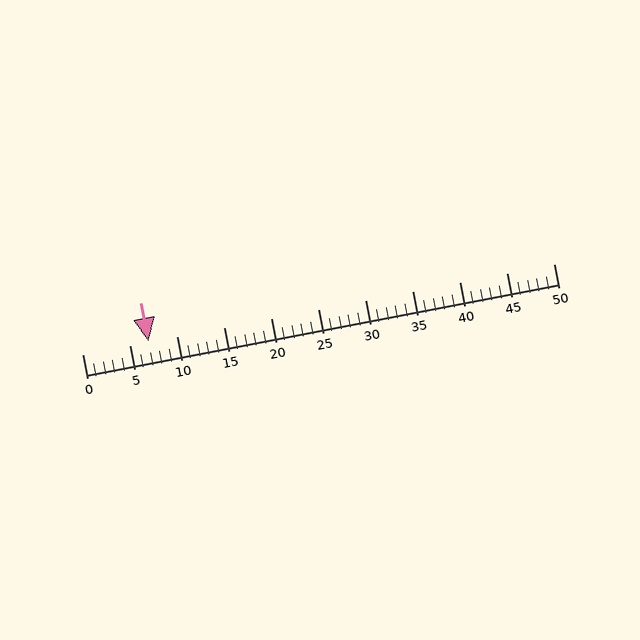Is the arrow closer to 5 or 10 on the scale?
The arrow is closer to 5.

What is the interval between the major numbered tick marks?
The major tick marks are spaced 5 units apart.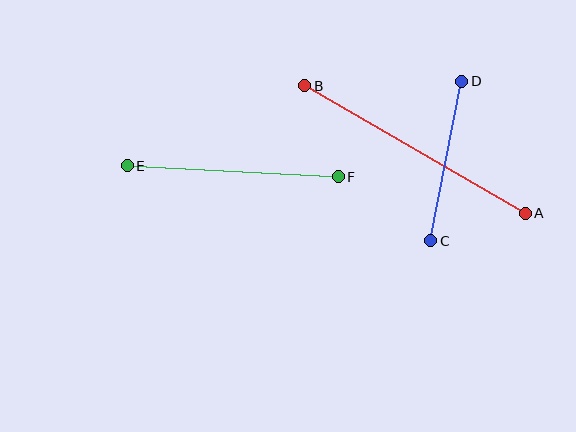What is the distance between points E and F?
The distance is approximately 211 pixels.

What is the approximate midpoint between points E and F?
The midpoint is at approximately (233, 171) pixels.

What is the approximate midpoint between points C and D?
The midpoint is at approximately (446, 161) pixels.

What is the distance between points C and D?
The distance is approximately 162 pixels.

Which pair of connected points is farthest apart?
Points A and B are farthest apart.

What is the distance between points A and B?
The distance is approximately 255 pixels.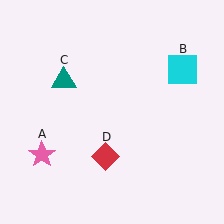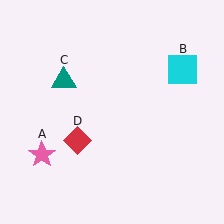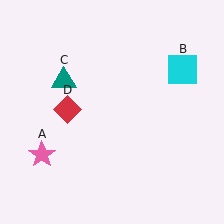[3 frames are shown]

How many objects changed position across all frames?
1 object changed position: red diamond (object D).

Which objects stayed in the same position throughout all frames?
Pink star (object A) and cyan square (object B) and teal triangle (object C) remained stationary.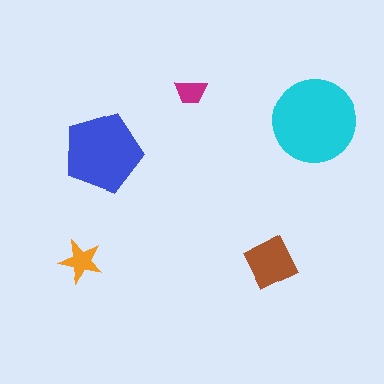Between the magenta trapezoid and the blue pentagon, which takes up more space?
The blue pentagon.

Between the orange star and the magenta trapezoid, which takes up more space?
The orange star.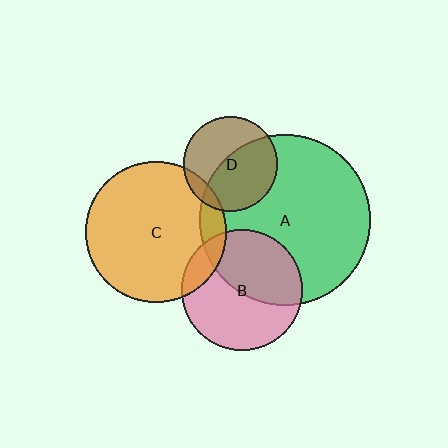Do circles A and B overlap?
Yes.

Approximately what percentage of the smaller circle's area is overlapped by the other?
Approximately 45%.